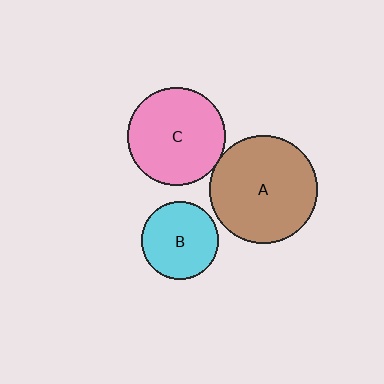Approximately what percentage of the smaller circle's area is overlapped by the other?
Approximately 5%.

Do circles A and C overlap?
Yes.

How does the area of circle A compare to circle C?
Approximately 1.2 times.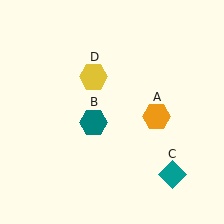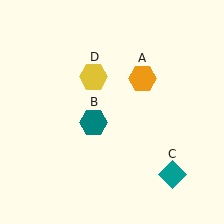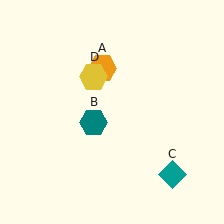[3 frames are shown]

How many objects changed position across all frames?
1 object changed position: orange hexagon (object A).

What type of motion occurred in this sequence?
The orange hexagon (object A) rotated counterclockwise around the center of the scene.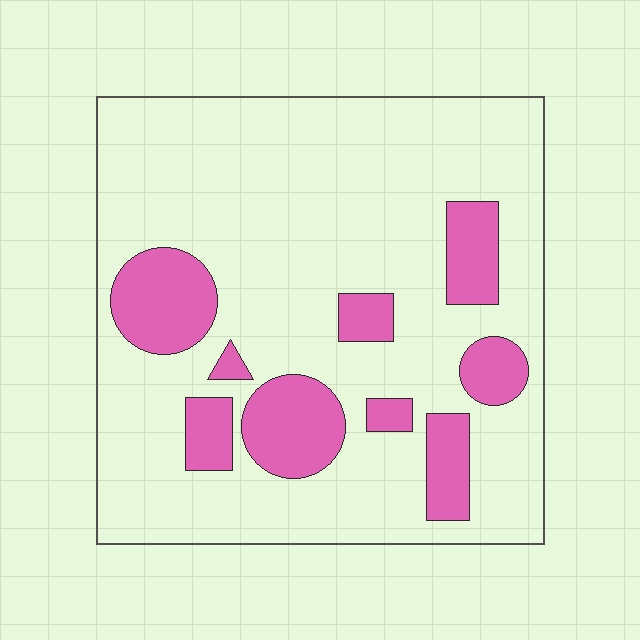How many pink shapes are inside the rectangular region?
9.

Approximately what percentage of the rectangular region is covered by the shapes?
Approximately 20%.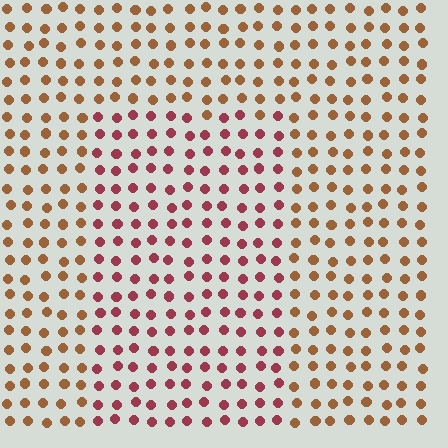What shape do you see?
I see a rectangle.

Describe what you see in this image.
The image is filled with small brown elements in a uniform arrangement. A rectangle-shaped region is visible where the elements are tinted to a slightly different hue, forming a subtle color boundary.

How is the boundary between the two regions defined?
The boundary is defined purely by a slight shift in hue (about 40 degrees). Spacing, size, and orientation are identical on both sides.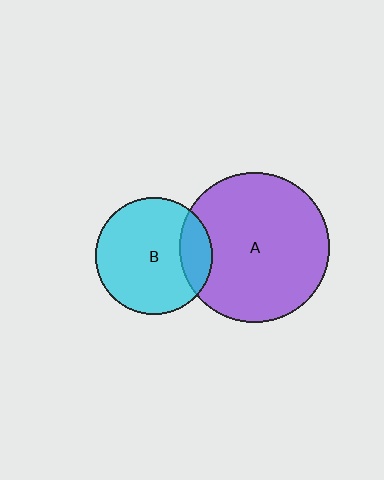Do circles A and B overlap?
Yes.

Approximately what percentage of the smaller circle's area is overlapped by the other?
Approximately 20%.